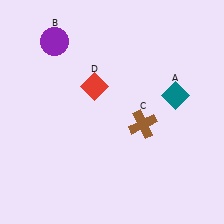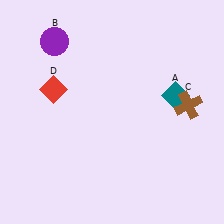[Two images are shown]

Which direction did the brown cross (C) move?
The brown cross (C) moved right.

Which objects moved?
The objects that moved are: the brown cross (C), the red diamond (D).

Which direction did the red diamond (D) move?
The red diamond (D) moved left.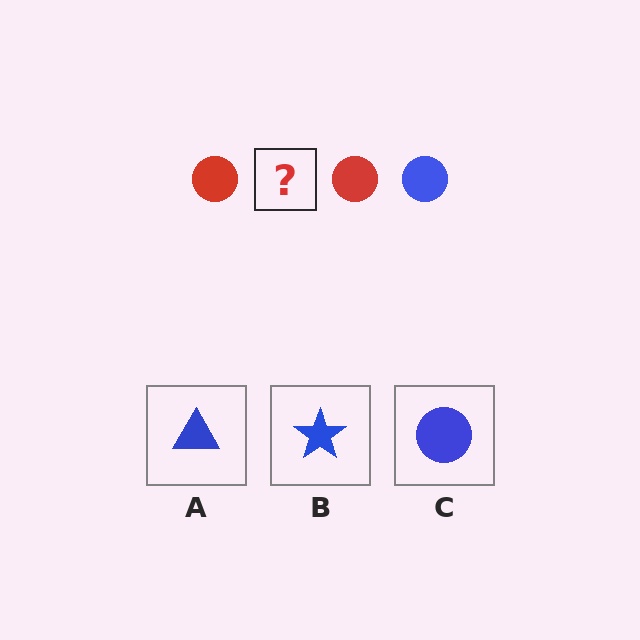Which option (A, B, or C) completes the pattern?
C.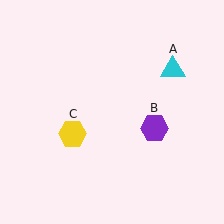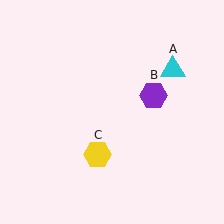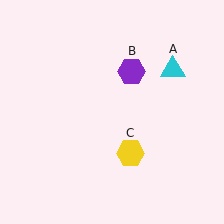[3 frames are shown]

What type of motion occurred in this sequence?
The purple hexagon (object B), yellow hexagon (object C) rotated counterclockwise around the center of the scene.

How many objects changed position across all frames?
2 objects changed position: purple hexagon (object B), yellow hexagon (object C).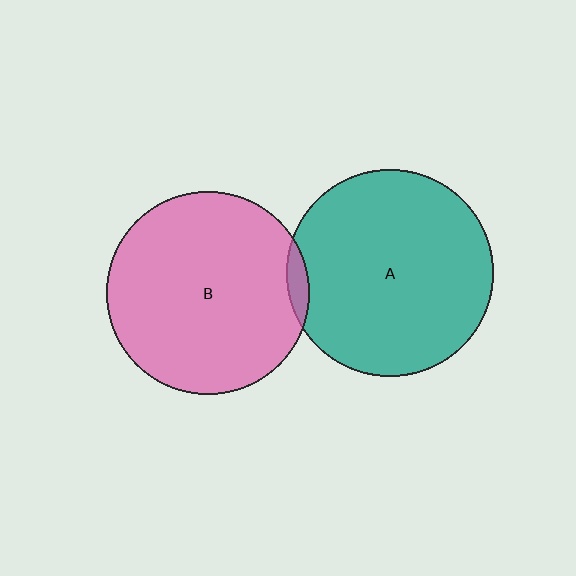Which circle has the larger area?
Circle A (teal).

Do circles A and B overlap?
Yes.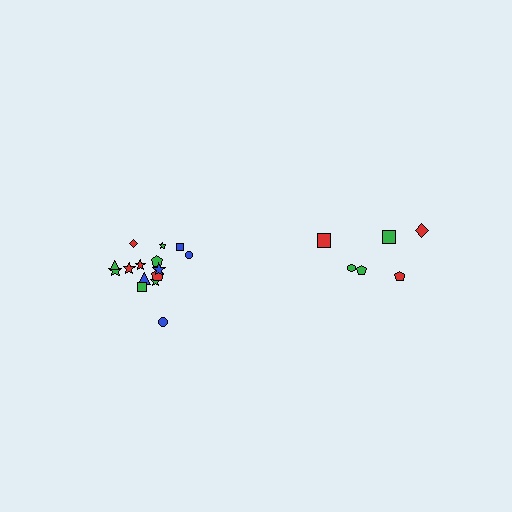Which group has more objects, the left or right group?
The left group.